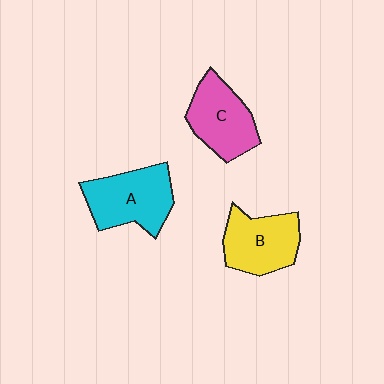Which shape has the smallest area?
Shape C (pink).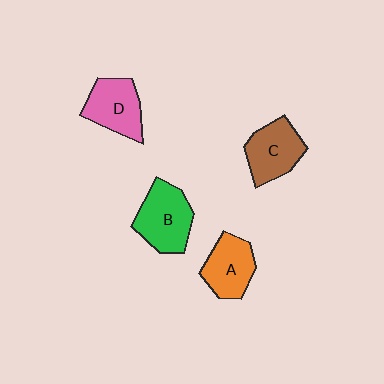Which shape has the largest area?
Shape B (green).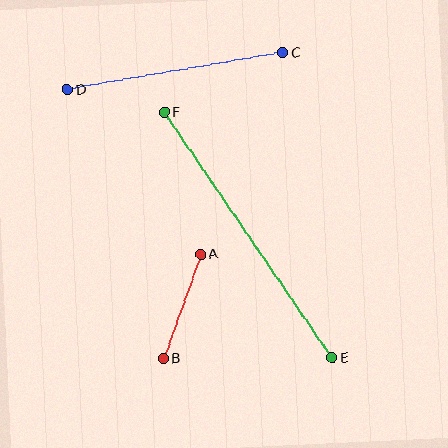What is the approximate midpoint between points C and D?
The midpoint is at approximately (175, 71) pixels.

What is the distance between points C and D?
The distance is approximately 219 pixels.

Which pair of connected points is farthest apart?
Points E and F are farthest apart.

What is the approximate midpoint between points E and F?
The midpoint is at approximately (248, 235) pixels.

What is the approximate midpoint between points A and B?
The midpoint is at approximately (182, 306) pixels.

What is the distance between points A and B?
The distance is approximately 111 pixels.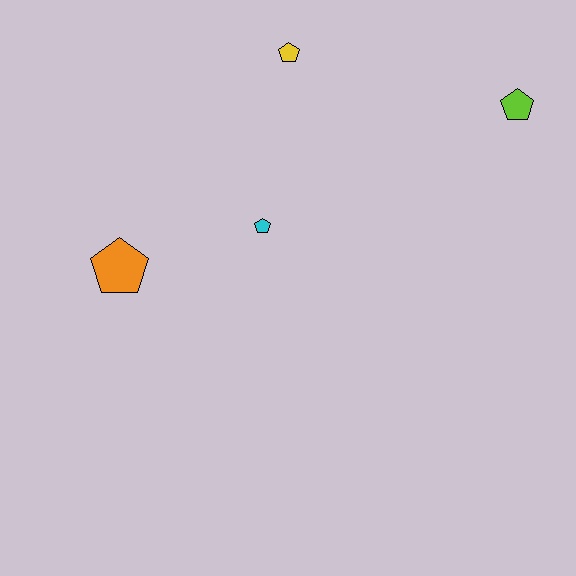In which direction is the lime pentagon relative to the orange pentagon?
The lime pentagon is to the right of the orange pentagon.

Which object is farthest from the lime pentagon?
The orange pentagon is farthest from the lime pentagon.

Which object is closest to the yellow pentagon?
The cyan pentagon is closest to the yellow pentagon.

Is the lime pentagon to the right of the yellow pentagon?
Yes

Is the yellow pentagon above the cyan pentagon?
Yes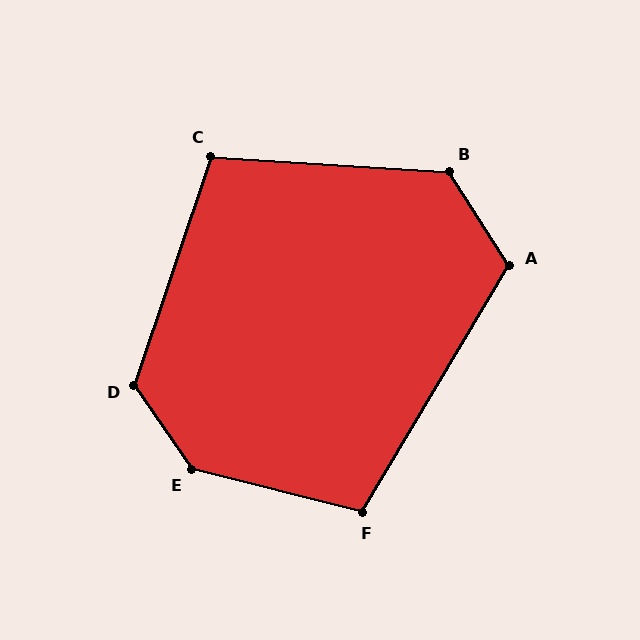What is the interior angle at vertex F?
Approximately 107 degrees (obtuse).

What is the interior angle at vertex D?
Approximately 127 degrees (obtuse).